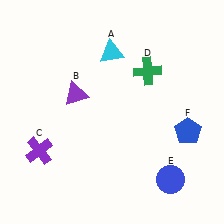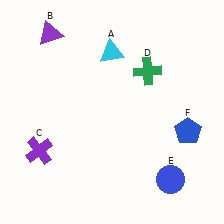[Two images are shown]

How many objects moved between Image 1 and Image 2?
1 object moved between the two images.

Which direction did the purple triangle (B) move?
The purple triangle (B) moved up.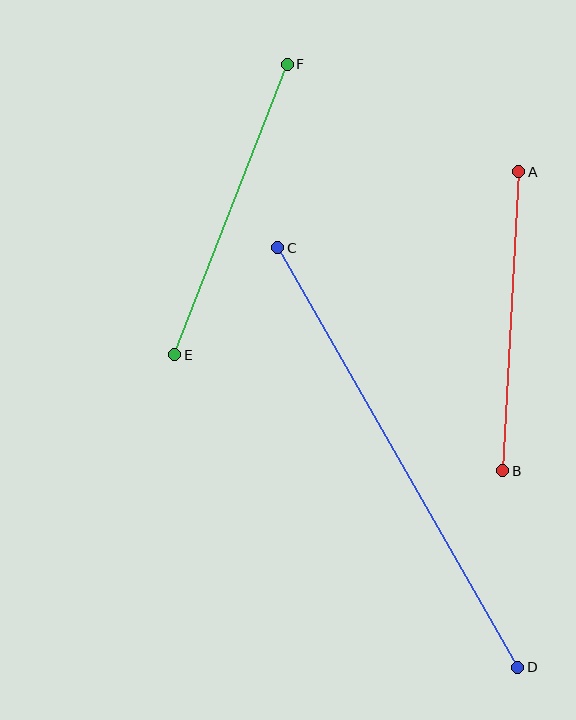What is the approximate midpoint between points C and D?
The midpoint is at approximately (398, 458) pixels.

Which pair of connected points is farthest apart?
Points C and D are farthest apart.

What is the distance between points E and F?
The distance is approximately 312 pixels.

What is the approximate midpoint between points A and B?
The midpoint is at approximately (511, 321) pixels.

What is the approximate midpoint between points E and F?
The midpoint is at approximately (231, 210) pixels.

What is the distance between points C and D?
The distance is approximately 483 pixels.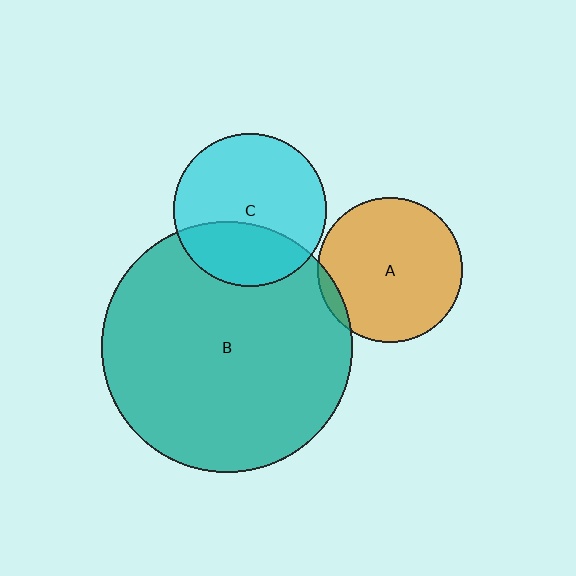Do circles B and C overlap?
Yes.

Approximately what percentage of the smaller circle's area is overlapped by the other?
Approximately 35%.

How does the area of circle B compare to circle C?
Approximately 2.7 times.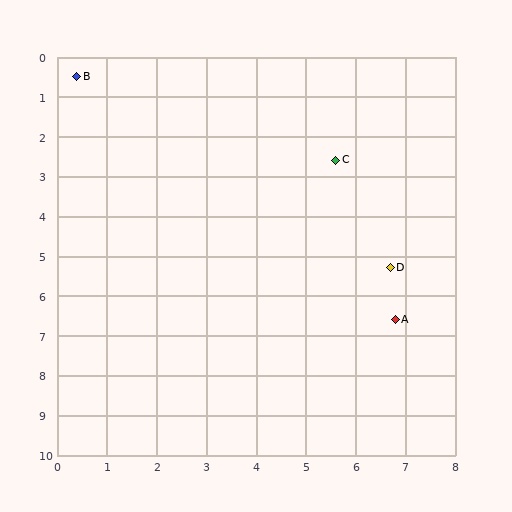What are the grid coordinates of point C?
Point C is at approximately (5.6, 2.6).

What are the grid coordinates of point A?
Point A is at approximately (6.8, 6.6).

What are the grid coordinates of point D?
Point D is at approximately (6.7, 5.3).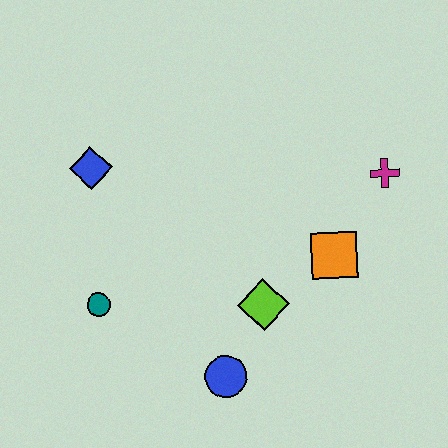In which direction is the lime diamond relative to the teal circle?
The lime diamond is to the right of the teal circle.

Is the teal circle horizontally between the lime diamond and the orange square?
No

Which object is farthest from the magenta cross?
The teal circle is farthest from the magenta cross.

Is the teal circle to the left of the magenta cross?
Yes